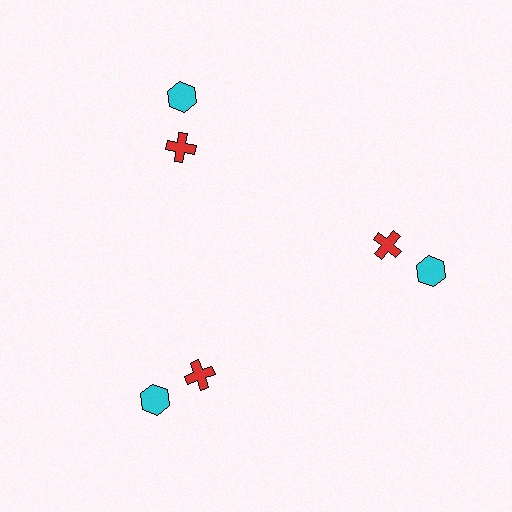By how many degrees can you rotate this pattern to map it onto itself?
The pattern maps onto itself every 120 degrees of rotation.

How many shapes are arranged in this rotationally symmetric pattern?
There are 6 shapes, arranged in 3 groups of 2.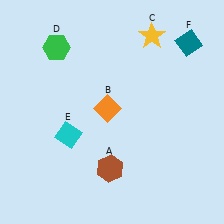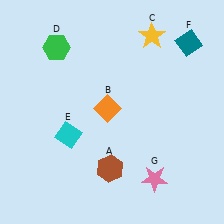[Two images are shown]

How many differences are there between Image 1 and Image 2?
There is 1 difference between the two images.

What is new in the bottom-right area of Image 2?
A pink star (G) was added in the bottom-right area of Image 2.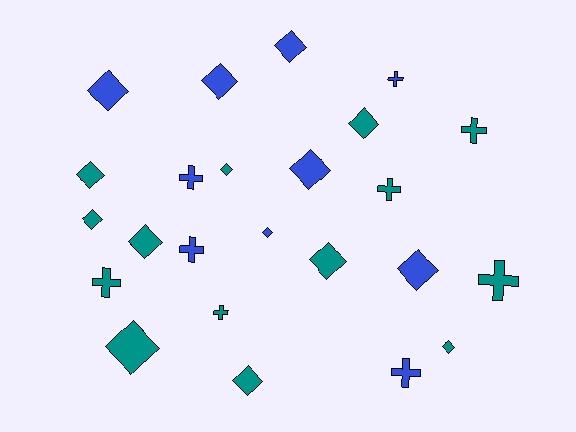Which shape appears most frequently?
Diamond, with 15 objects.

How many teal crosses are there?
There are 5 teal crosses.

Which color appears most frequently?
Teal, with 14 objects.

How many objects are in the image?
There are 24 objects.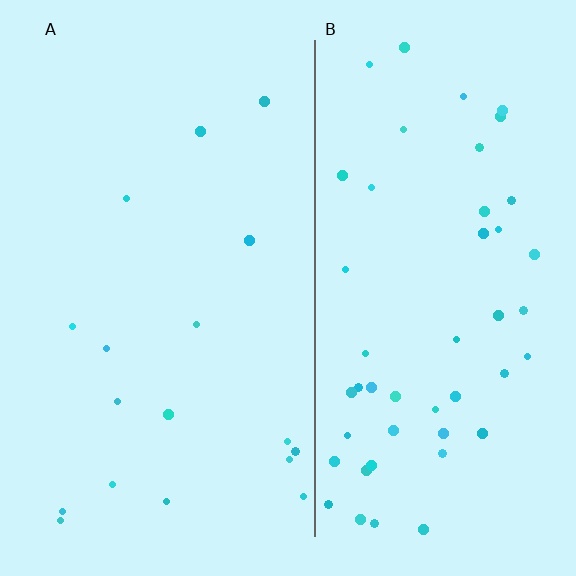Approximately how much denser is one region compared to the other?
Approximately 2.9× — region B over region A.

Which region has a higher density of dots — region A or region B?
B (the right).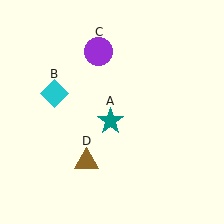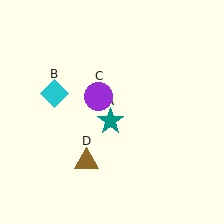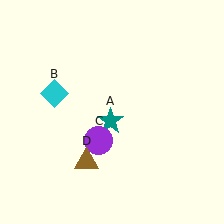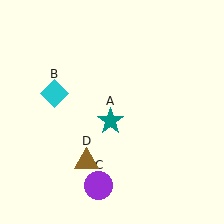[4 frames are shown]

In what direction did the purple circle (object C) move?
The purple circle (object C) moved down.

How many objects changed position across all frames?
1 object changed position: purple circle (object C).